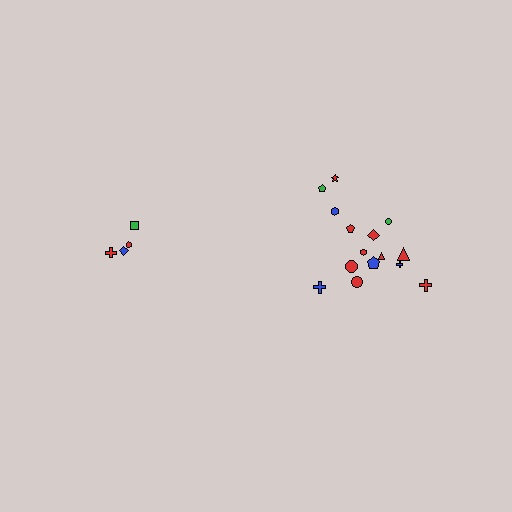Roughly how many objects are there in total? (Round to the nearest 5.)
Roughly 20 objects in total.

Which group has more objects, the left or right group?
The right group.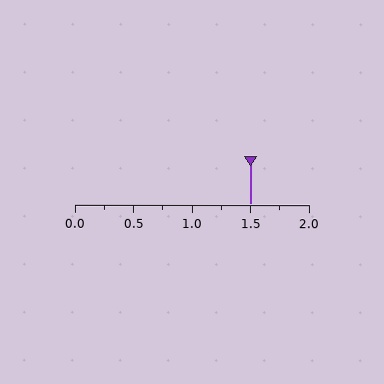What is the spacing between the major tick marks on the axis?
The major ticks are spaced 0.5 apart.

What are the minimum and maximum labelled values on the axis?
The axis runs from 0.0 to 2.0.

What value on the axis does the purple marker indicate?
The marker indicates approximately 1.5.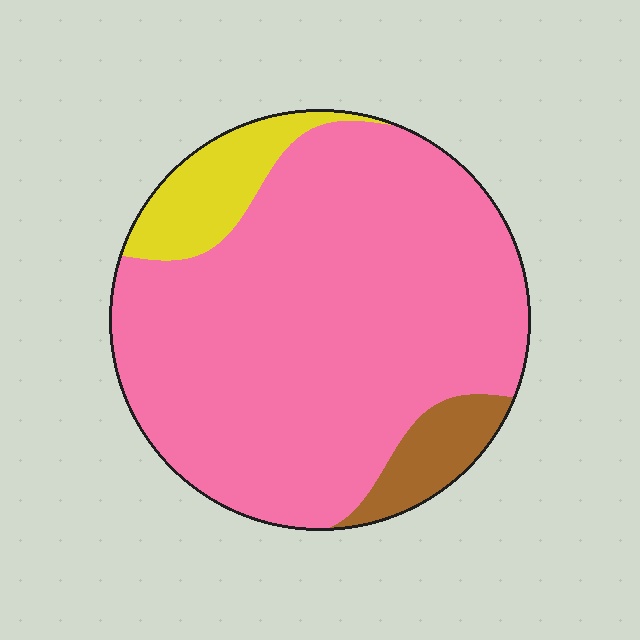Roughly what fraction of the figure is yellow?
Yellow takes up about one tenth (1/10) of the figure.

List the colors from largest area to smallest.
From largest to smallest: pink, yellow, brown.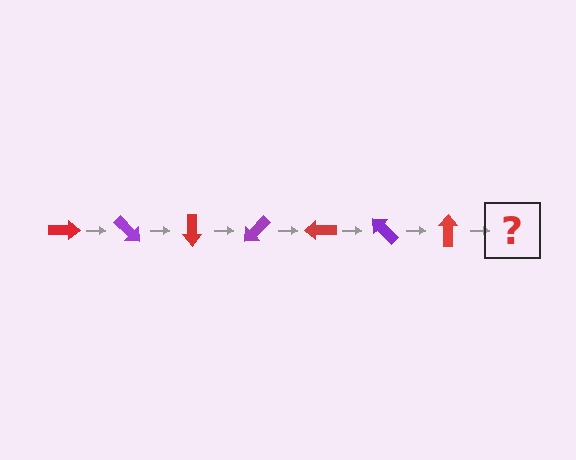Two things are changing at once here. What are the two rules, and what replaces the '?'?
The two rules are that it rotates 45 degrees each step and the color cycles through red and purple. The '?' should be a purple arrow, rotated 315 degrees from the start.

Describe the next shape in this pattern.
It should be a purple arrow, rotated 315 degrees from the start.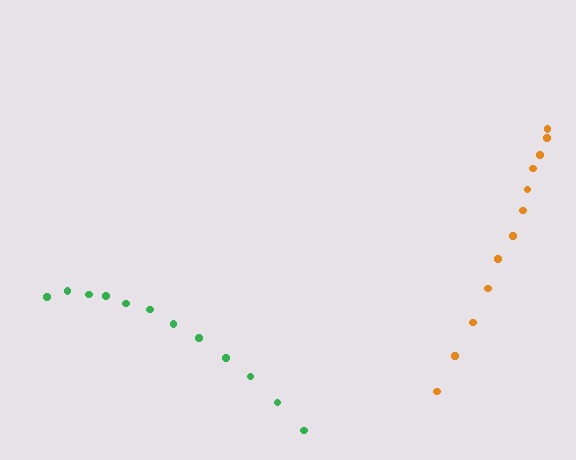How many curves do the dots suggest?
There are 2 distinct paths.